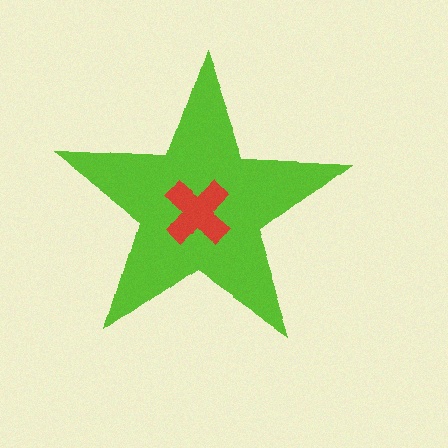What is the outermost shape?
The lime star.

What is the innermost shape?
The red cross.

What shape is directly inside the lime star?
The red cross.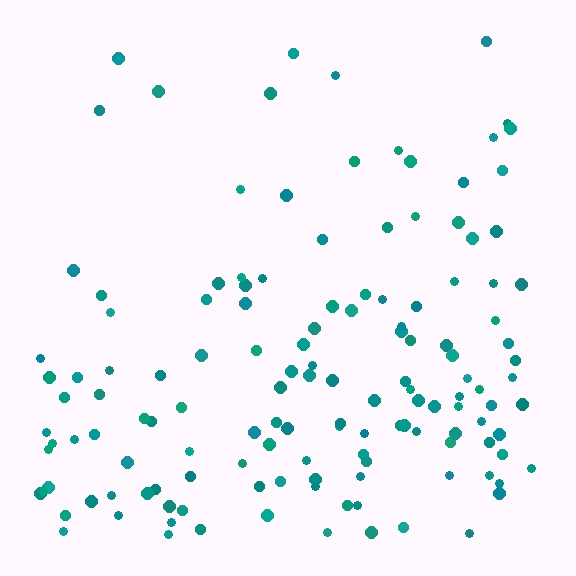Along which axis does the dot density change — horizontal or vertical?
Vertical.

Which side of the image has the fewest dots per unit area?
The top.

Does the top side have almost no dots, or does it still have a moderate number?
Still a moderate number, just noticeably fewer than the bottom.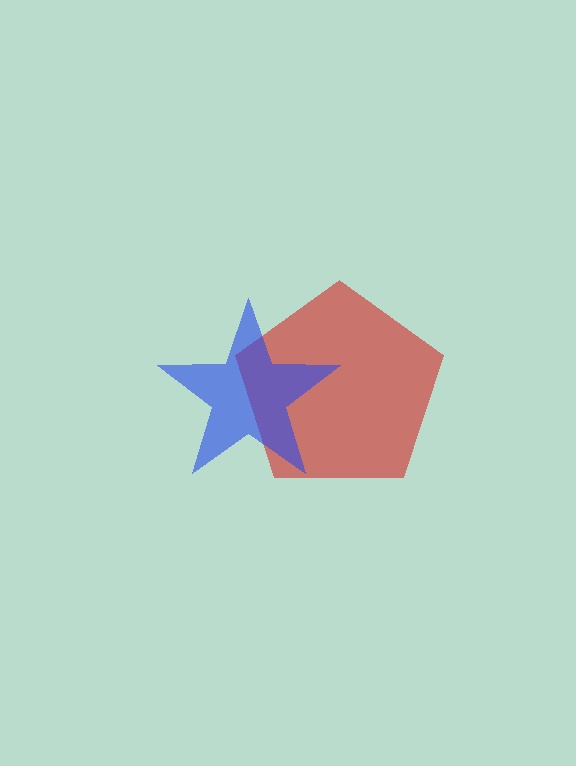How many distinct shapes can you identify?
There are 2 distinct shapes: a red pentagon, a blue star.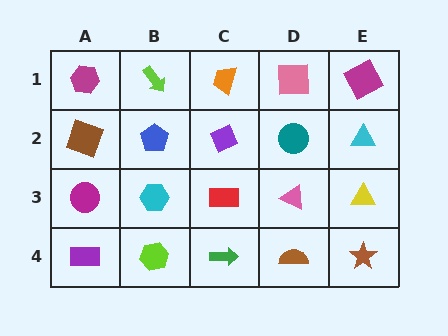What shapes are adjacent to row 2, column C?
An orange trapezoid (row 1, column C), a red rectangle (row 3, column C), a blue pentagon (row 2, column B), a teal circle (row 2, column D).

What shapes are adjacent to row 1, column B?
A blue pentagon (row 2, column B), a magenta hexagon (row 1, column A), an orange trapezoid (row 1, column C).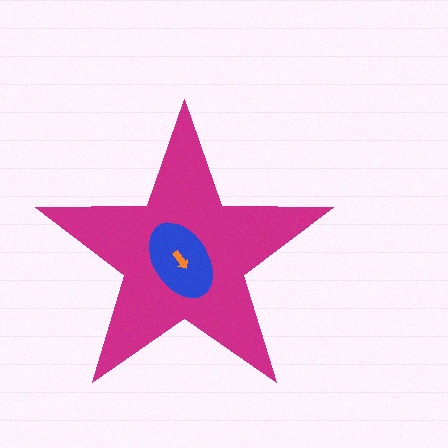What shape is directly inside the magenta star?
The blue ellipse.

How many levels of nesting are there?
3.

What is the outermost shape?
The magenta star.